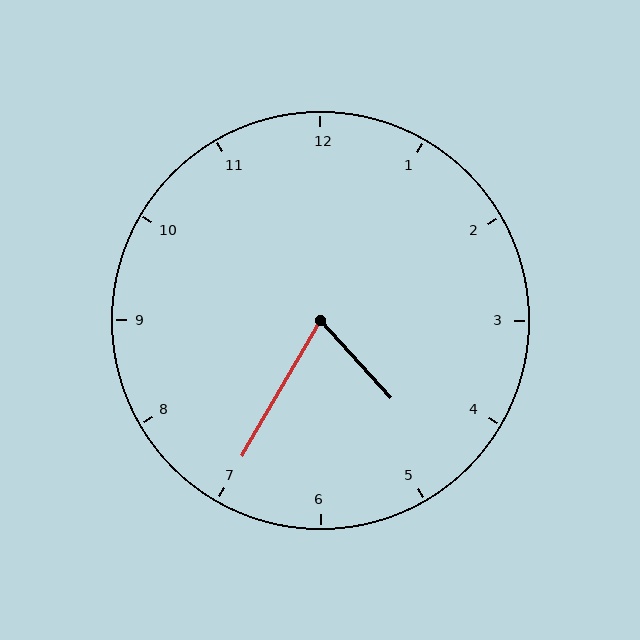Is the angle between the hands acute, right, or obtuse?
It is acute.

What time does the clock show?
4:35.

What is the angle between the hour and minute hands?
Approximately 72 degrees.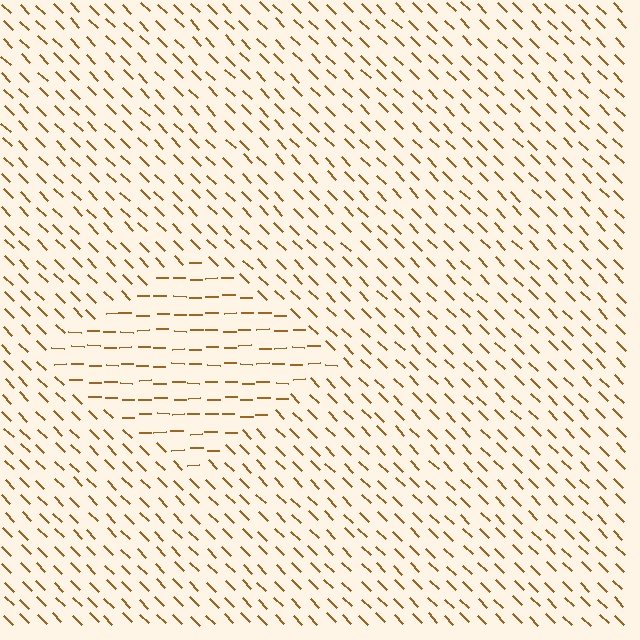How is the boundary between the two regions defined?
The boundary is defined purely by a change in line orientation (approximately 45 degrees difference). All lines are the same color and thickness.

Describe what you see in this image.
The image is filled with small brown line segments. A diamond region in the image has lines oriented differently from the surrounding lines, creating a visible texture boundary.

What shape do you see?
I see a diamond.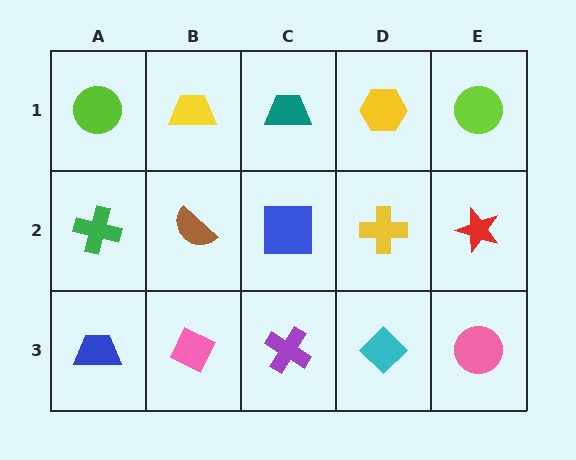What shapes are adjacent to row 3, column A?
A green cross (row 2, column A), a pink diamond (row 3, column B).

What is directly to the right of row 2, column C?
A yellow cross.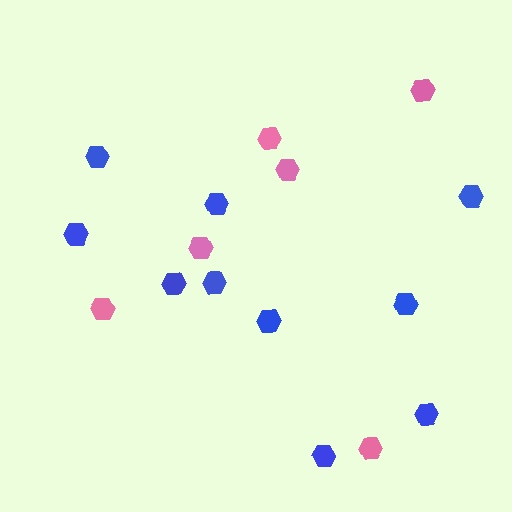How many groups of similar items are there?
There are 2 groups: one group of pink hexagons (6) and one group of blue hexagons (10).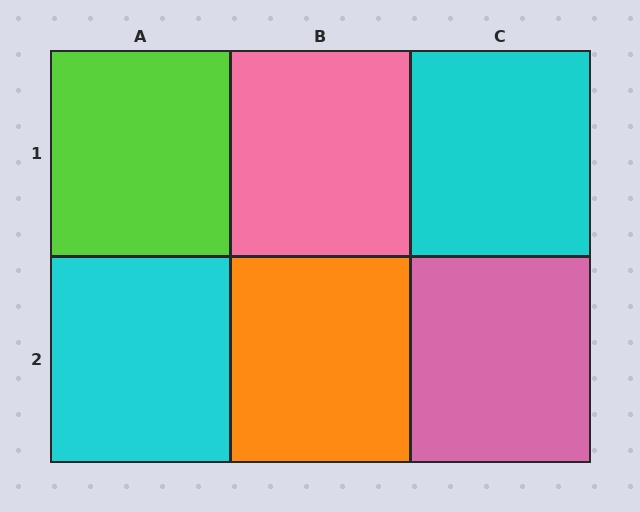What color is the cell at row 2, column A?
Cyan.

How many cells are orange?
1 cell is orange.